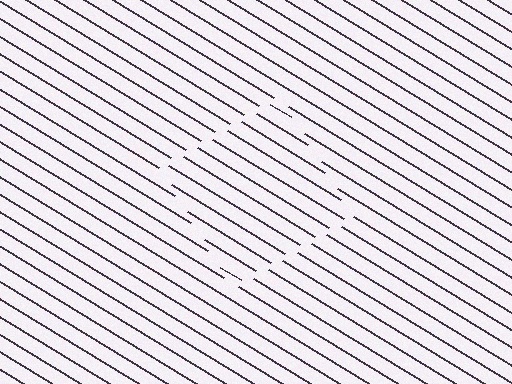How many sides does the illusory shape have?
4 sides — the line-ends trace a square.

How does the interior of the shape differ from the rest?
The interior of the shape contains the same grating, shifted by half a period — the contour is defined by the phase discontinuity where line-ends from the inner and outer gratings abut.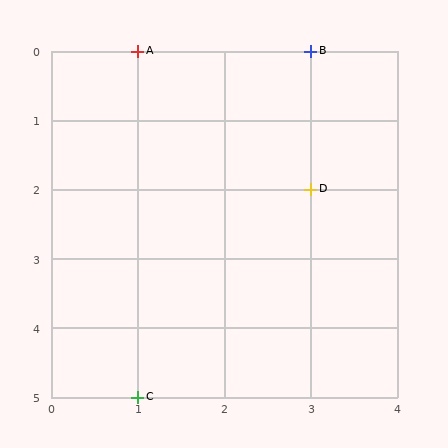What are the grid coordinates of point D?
Point D is at grid coordinates (3, 2).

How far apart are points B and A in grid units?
Points B and A are 2 columns apart.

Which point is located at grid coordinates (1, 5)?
Point C is at (1, 5).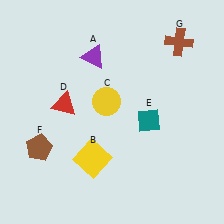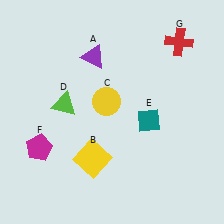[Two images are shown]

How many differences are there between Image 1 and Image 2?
There are 3 differences between the two images.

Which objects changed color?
D changed from red to lime. F changed from brown to magenta. G changed from brown to red.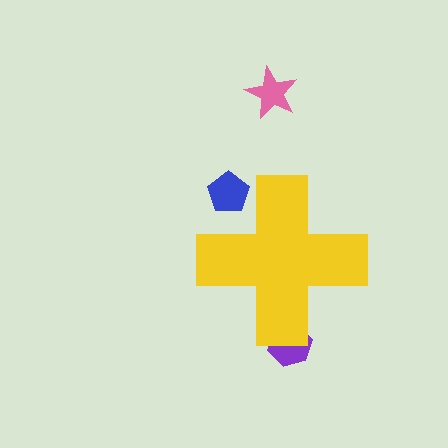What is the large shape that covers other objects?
A yellow cross.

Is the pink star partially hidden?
No, the pink star is fully visible.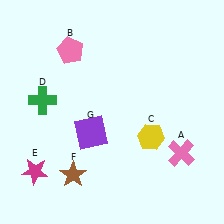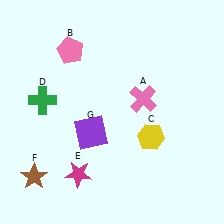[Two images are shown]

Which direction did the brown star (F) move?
The brown star (F) moved left.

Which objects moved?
The objects that moved are: the pink cross (A), the magenta star (E), the brown star (F).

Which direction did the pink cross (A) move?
The pink cross (A) moved up.